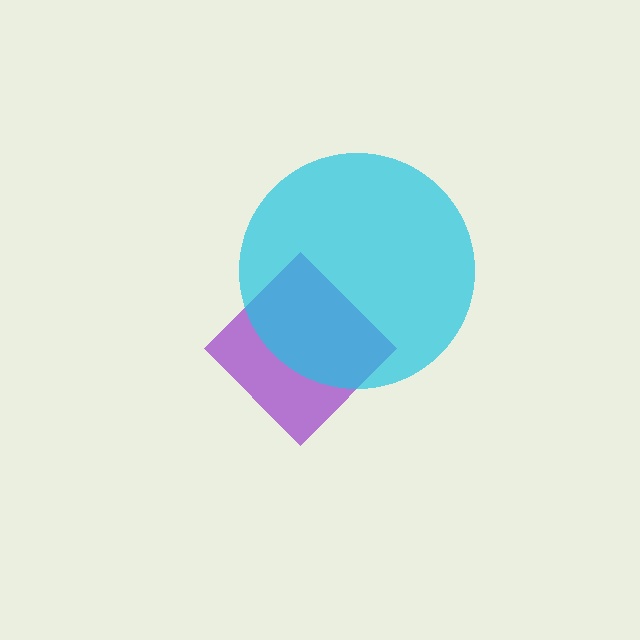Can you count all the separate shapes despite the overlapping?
Yes, there are 2 separate shapes.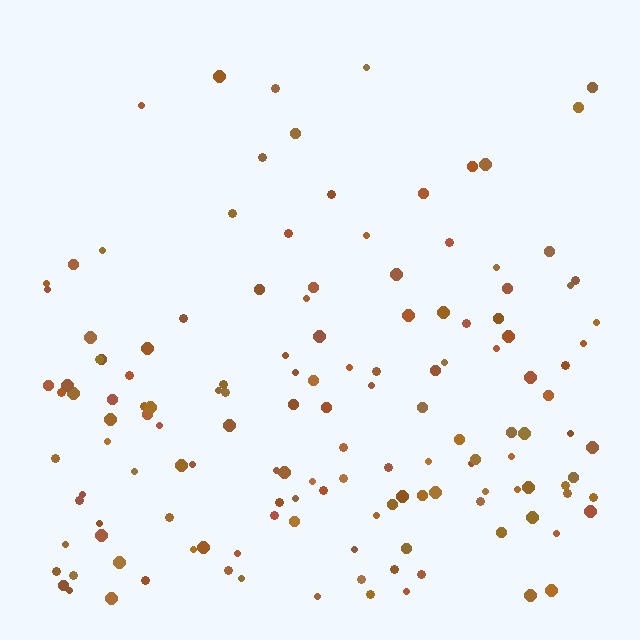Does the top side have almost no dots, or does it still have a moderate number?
Still a moderate number, just noticeably fewer than the bottom.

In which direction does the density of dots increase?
From top to bottom, with the bottom side densest.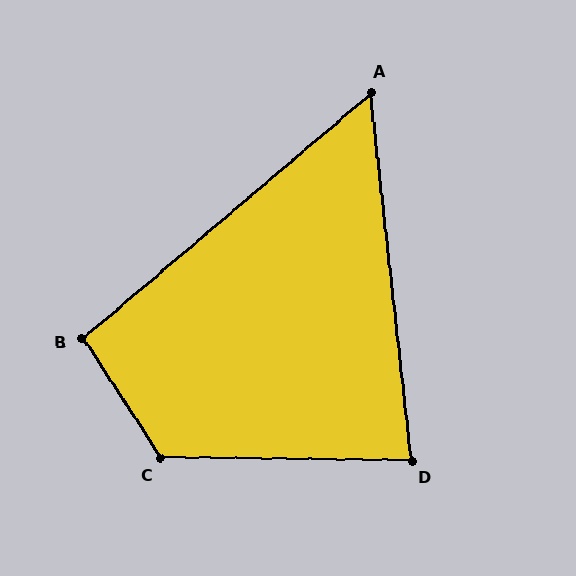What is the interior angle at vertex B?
Approximately 97 degrees (obtuse).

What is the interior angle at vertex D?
Approximately 83 degrees (acute).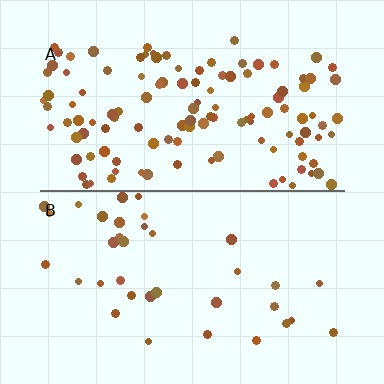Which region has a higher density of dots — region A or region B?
A (the top).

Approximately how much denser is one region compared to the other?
Approximately 3.3× — region A over region B.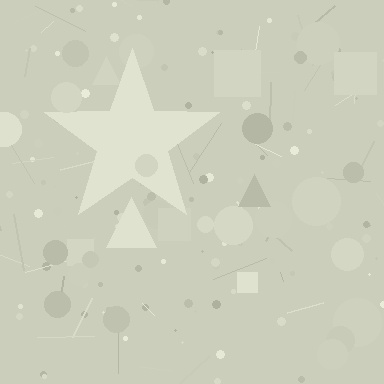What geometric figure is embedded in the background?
A star is embedded in the background.